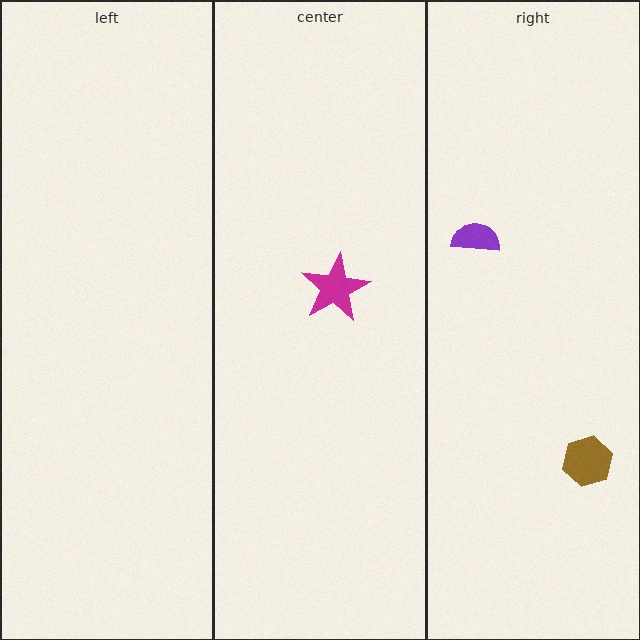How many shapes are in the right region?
2.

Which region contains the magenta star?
The center region.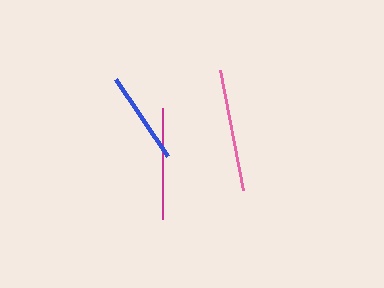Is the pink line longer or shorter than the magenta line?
The pink line is longer than the magenta line.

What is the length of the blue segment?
The blue segment is approximately 93 pixels long.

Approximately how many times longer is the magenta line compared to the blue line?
The magenta line is approximately 1.2 times the length of the blue line.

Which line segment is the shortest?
The blue line is the shortest at approximately 93 pixels.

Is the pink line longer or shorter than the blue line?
The pink line is longer than the blue line.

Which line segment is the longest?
The pink line is the longest at approximately 122 pixels.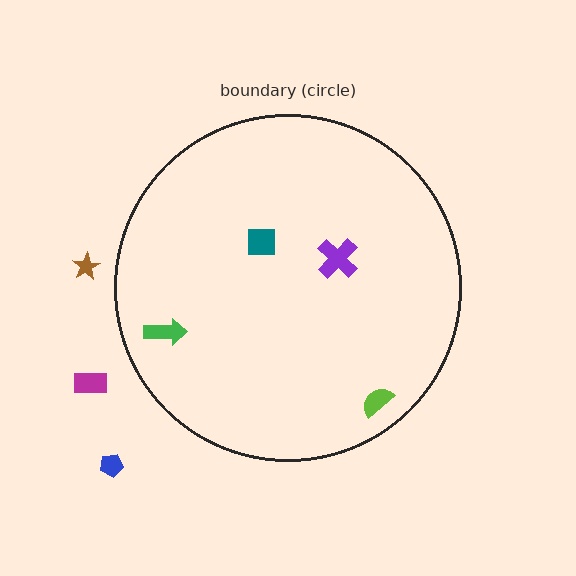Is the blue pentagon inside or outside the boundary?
Outside.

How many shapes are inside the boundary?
4 inside, 3 outside.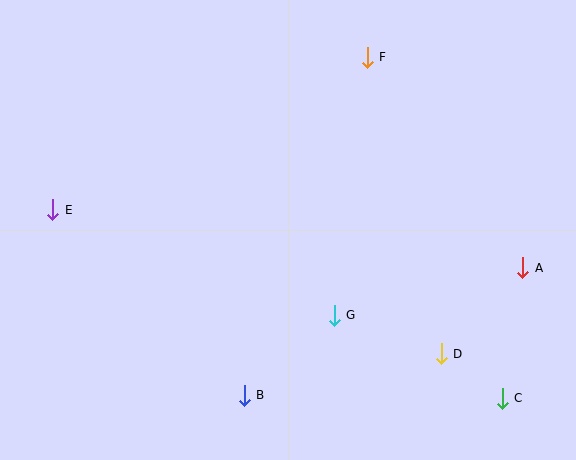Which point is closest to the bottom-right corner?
Point C is closest to the bottom-right corner.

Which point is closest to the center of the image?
Point G at (334, 315) is closest to the center.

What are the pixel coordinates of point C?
Point C is at (502, 398).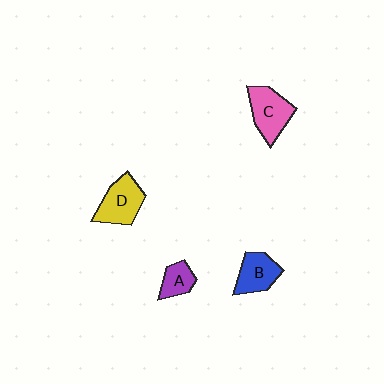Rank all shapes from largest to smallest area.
From largest to smallest: C (pink), D (yellow), B (blue), A (purple).